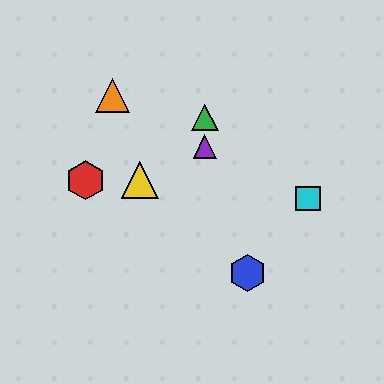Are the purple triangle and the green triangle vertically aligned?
Yes, both are at x≈205.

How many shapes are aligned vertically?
2 shapes (the green triangle, the purple triangle) are aligned vertically.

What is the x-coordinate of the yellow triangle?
The yellow triangle is at x≈140.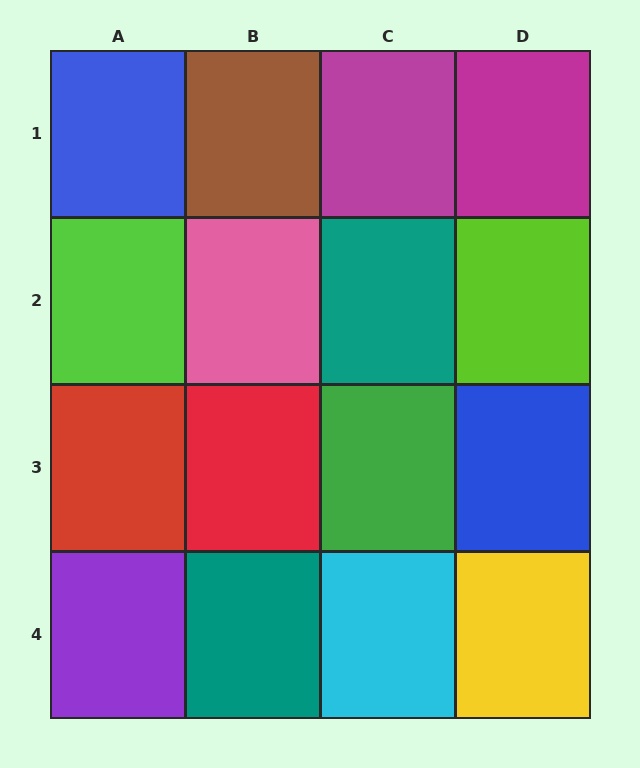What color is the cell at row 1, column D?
Magenta.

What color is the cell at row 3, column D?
Blue.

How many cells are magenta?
2 cells are magenta.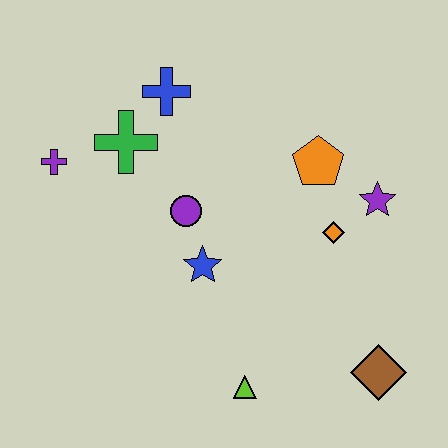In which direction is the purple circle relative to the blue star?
The purple circle is above the blue star.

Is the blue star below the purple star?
Yes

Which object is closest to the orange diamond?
The purple star is closest to the orange diamond.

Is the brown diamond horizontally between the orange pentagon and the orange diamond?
No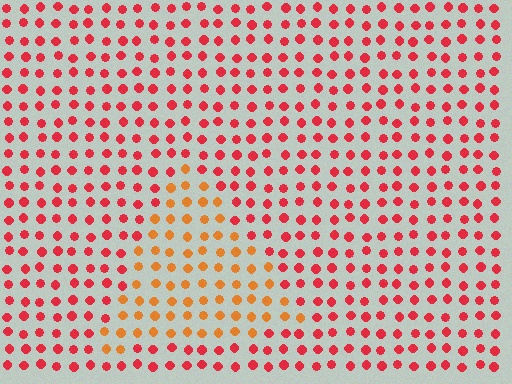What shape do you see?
I see a triangle.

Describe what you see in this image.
The image is filled with small red elements in a uniform arrangement. A triangle-shaped region is visible where the elements are tinted to a slightly different hue, forming a subtle color boundary.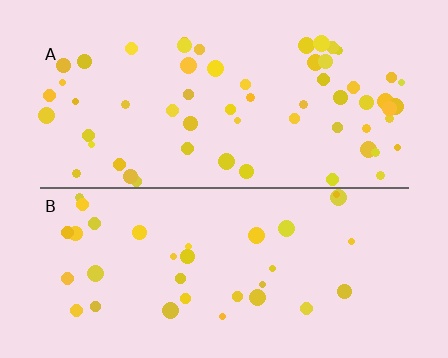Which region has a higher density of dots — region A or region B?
A (the top).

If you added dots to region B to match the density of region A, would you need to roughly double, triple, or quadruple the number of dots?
Approximately double.